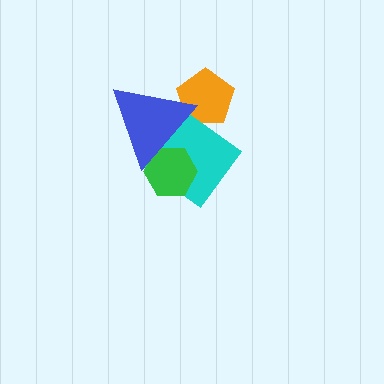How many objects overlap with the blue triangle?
3 objects overlap with the blue triangle.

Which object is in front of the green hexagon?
The blue triangle is in front of the green hexagon.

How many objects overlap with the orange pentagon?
1 object overlaps with the orange pentagon.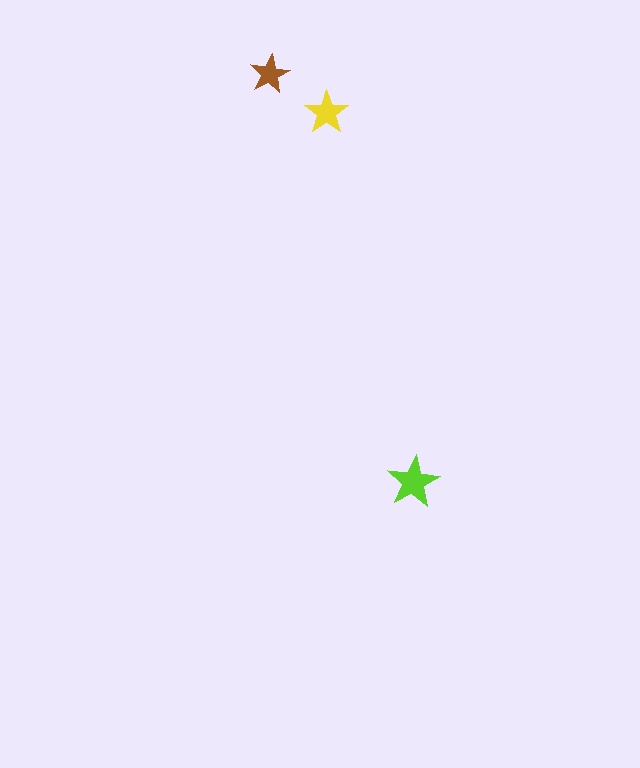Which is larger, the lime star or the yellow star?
The lime one.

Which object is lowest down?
The lime star is bottommost.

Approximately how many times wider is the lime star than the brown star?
About 1.5 times wider.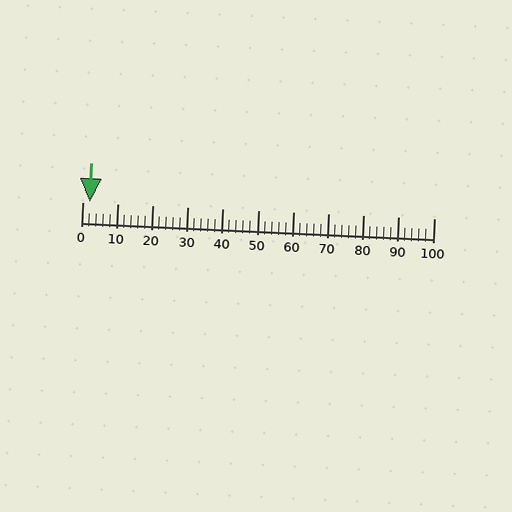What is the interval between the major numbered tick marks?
The major tick marks are spaced 10 units apart.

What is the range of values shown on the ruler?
The ruler shows values from 0 to 100.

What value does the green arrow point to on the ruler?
The green arrow points to approximately 2.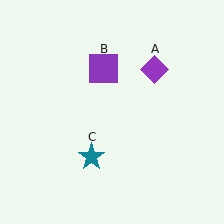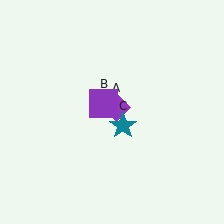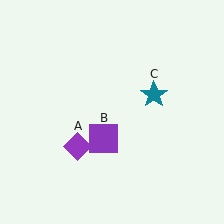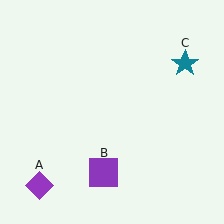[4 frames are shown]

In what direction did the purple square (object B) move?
The purple square (object B) moved down.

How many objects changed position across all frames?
3 objects changed position: purple diamond (object A), purple square (object B), teal star (object C).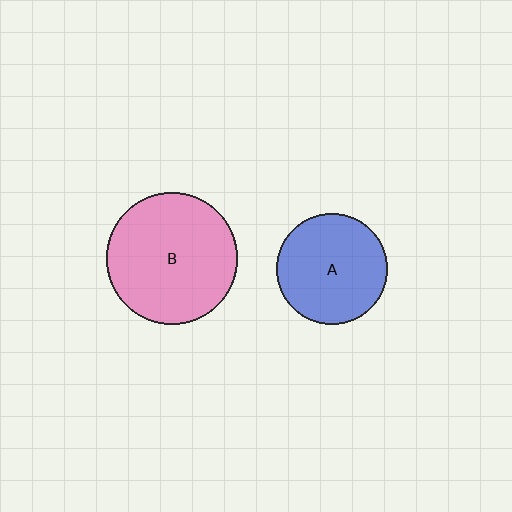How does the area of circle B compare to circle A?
Approximately 1.4 times.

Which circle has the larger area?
Circle B (pink).